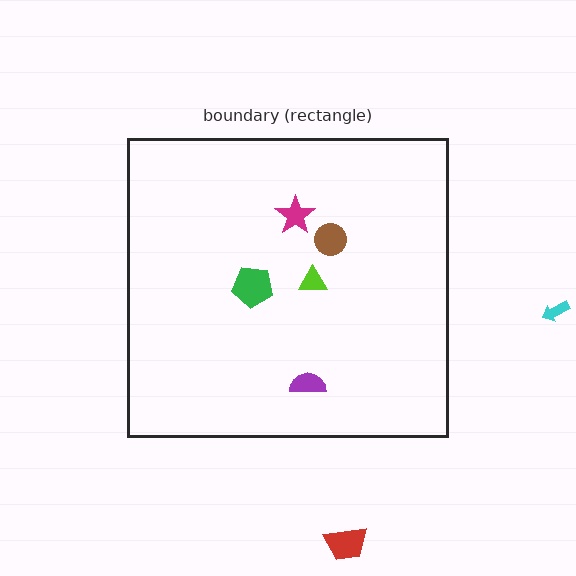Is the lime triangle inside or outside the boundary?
Inside.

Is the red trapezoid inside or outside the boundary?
Outside.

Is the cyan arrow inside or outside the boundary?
Outside.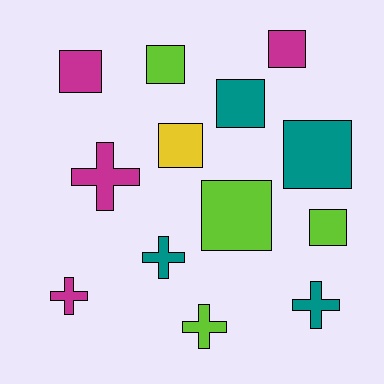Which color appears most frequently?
Magenta, with 4 objects.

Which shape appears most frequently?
Square, with 8 objects.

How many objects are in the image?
There are 13 objects.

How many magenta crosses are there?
There are 2 magenta crosses.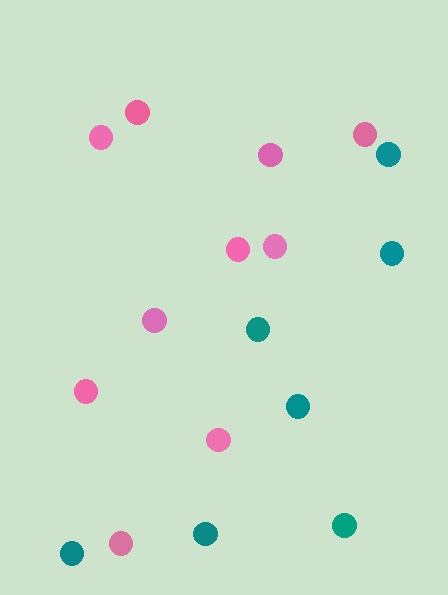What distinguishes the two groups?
There are 2 groups: one group of teal circles (7) and one group of pink circles (10).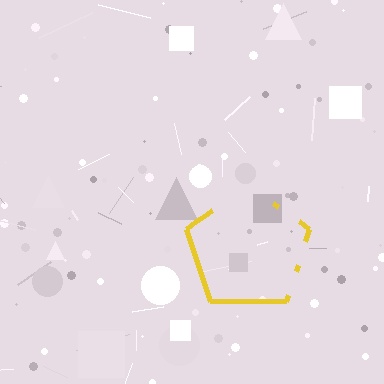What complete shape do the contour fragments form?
The contour fragments form a pentagon.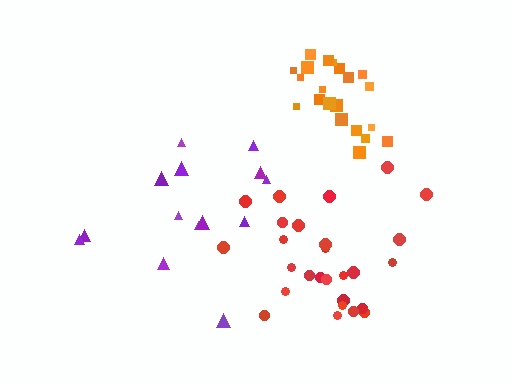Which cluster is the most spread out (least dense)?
Purple.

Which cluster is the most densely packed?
Orange.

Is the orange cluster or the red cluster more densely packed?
Orange.